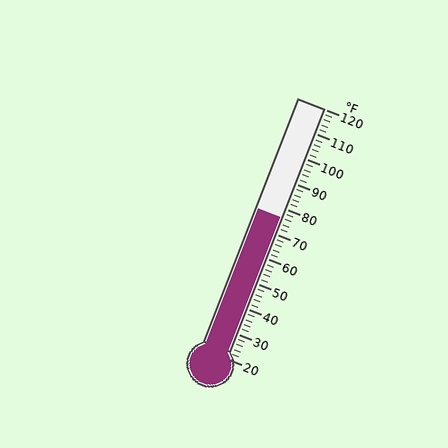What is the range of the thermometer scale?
The thermometer scale ranges from 20°F to 120°F.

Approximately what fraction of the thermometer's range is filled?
The thermometer is filled to approximately 55% of its range.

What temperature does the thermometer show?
The thermometer shows approximately 76°F.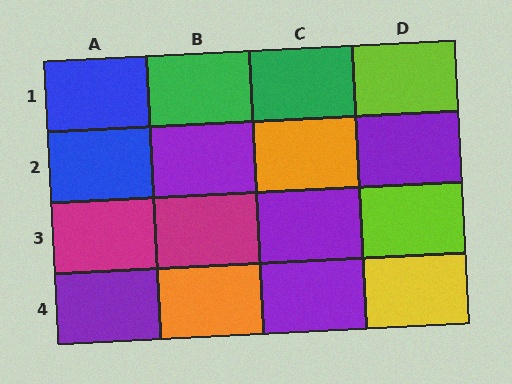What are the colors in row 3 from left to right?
Magenta, magenta, purple, lime.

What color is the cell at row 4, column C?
Purple.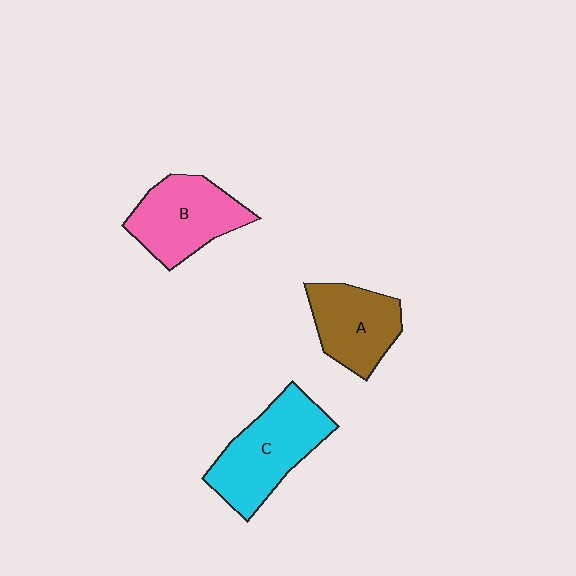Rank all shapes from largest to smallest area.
From largest to smallest: C (cyan), B (pink), A (brown).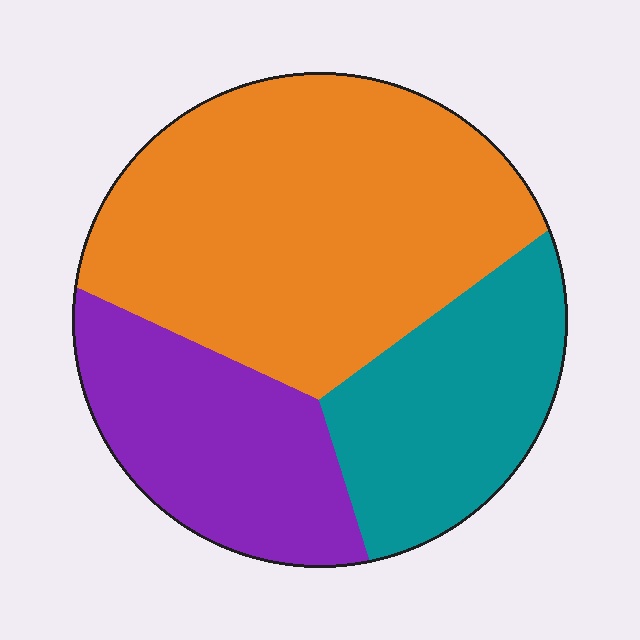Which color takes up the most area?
Orange, at roughly 50%.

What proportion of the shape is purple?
Purple covers roughly 25% of the shape.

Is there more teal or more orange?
Orange.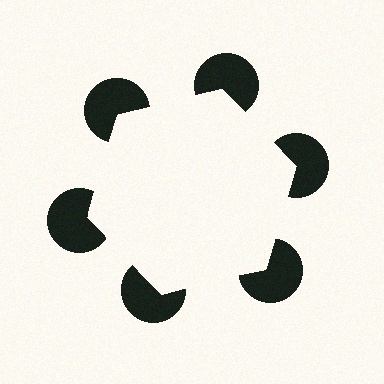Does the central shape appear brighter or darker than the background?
It typically appears slightly brighter than the background, even though no actual brightness change is drawn.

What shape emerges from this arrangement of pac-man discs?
An illusory hexagon — its edges are inferred from the aligned wedge cuts in the pac-man discs, not physically drawn.